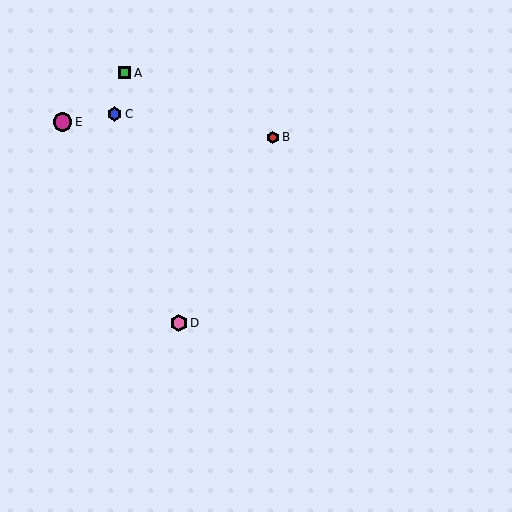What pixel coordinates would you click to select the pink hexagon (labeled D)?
Click at (179, 323) to select the pink hexagon D.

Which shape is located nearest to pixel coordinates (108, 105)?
The blue hexagon (labeled C) at (115, 114) is nearest to that location.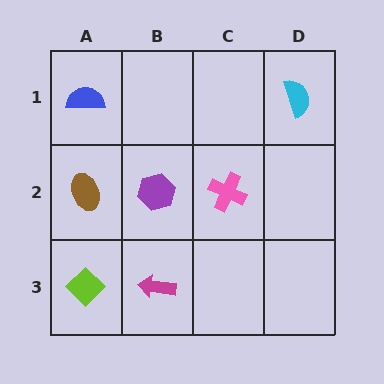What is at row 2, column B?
A purple hexagon.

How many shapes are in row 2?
3 shapes.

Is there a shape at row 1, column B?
No, that cell is empty.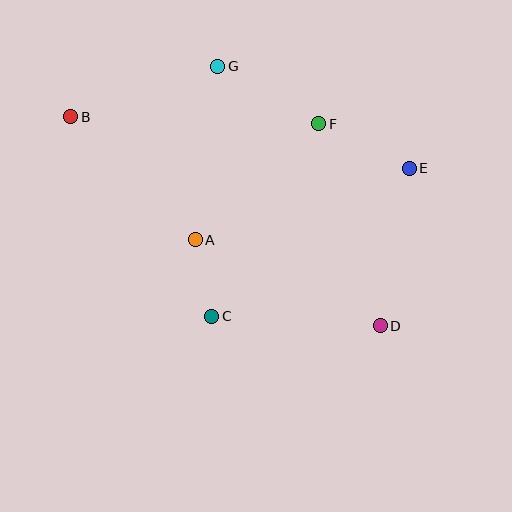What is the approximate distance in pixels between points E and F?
The distance between E and F is approximately 101 pixels.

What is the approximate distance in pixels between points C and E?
The distance between C and E is approximately 247 pixels.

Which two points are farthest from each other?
Points B and D are farthest from each other.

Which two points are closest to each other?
Points A and C are closest to each other.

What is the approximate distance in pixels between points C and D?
The distance between C and D is approximately 169 pixels.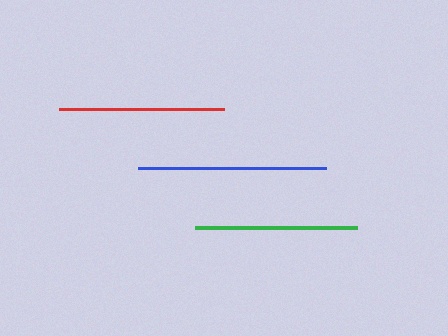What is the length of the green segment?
The green segment is approximately 162 pixels long.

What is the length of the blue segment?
The blue segment is approximately 188 pixels long.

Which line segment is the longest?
The blue line is the longest at approximately 188 pixels.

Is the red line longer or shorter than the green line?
The red line is longer than the green line.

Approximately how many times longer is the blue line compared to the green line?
The blue line is approximately 1.2 times the length of the green line.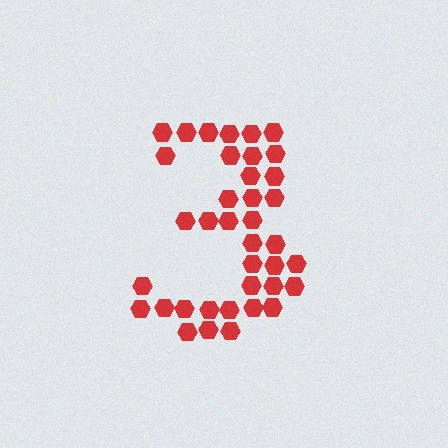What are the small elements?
The small elements are hexagons.